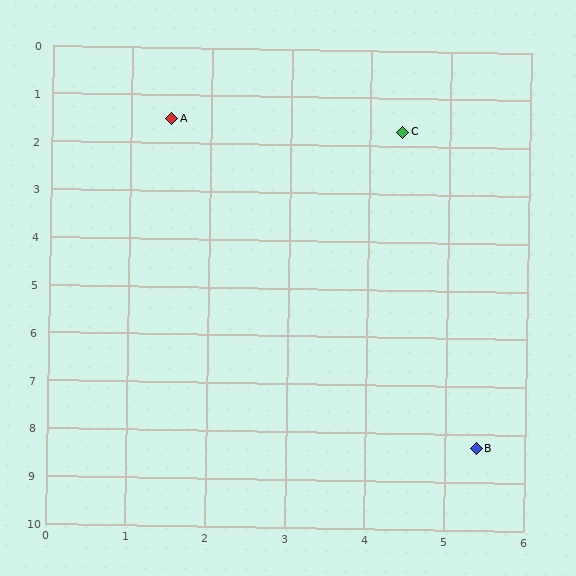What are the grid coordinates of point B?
Point B is at approximately (5.4, 8.3).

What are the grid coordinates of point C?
Point C is at approximately (4.4, 1.7).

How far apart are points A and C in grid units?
Points A and C are about 2.9 grid units apart.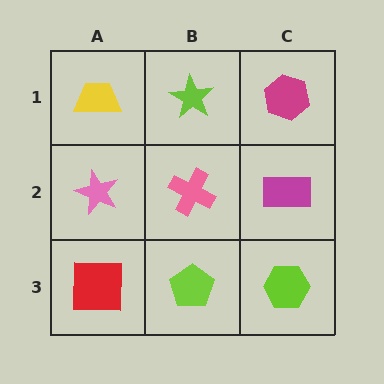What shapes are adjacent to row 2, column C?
A magenta hexagon (row 1, column C), a lime hexagon (row 3, column C), a pink cross (row 2, column B).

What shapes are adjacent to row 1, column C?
A magenta rectangle (row 2, column C), a lime star (row 1, column B).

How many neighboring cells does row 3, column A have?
2.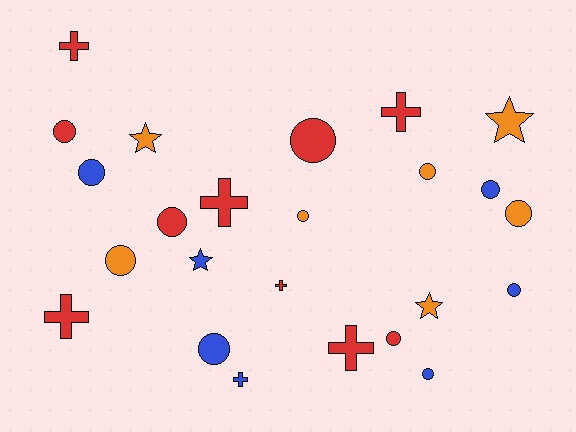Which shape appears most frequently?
Circle, with 13 objects.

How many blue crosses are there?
There is 1 blue cross.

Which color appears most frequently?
Red, with 10 objects.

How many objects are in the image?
There are 24 objects.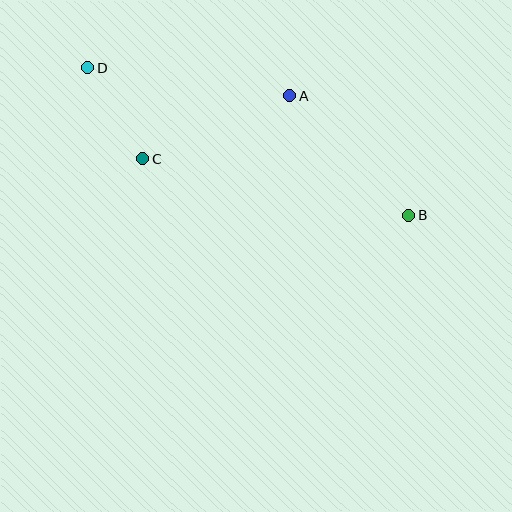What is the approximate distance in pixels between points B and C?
The distance between B and C is approximately 271 pixels.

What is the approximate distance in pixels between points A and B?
The distance between A and B is approximately 168 pixels.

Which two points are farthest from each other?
Points B and D are farthest from each other.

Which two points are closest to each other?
Points C and D are closest to each other.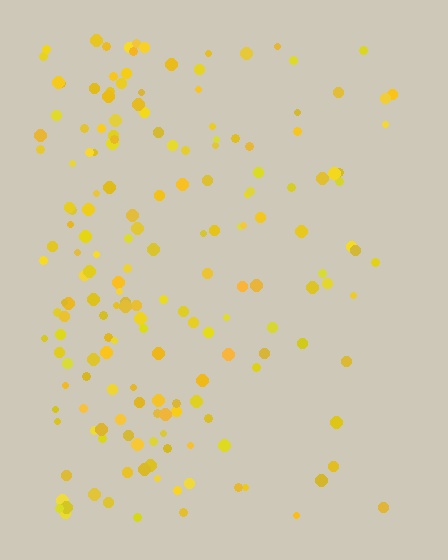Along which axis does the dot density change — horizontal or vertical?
Horizontal.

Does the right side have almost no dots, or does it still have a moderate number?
Still a moderate number, just noticeably fewer than the left.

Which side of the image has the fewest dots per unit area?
The right.